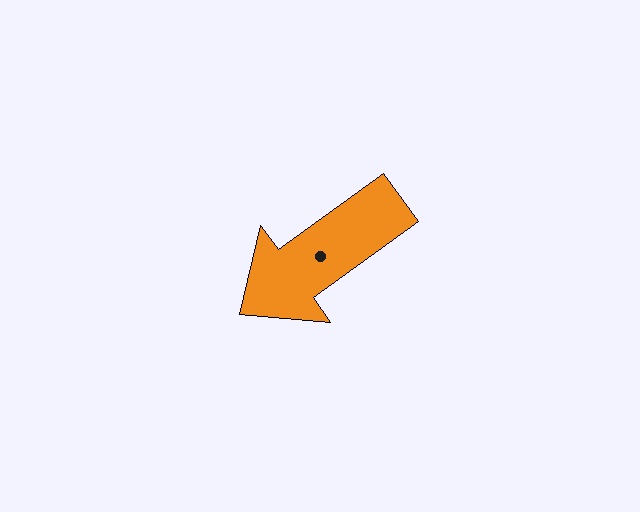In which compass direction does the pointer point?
Southwest.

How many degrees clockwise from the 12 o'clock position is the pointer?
Approximately 234 degrees.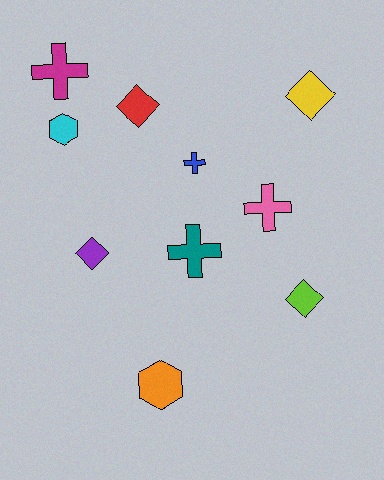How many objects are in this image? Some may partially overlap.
There are 10 objects.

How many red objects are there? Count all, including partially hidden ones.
There is 1 red object.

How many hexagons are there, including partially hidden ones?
There are 2 hexagons.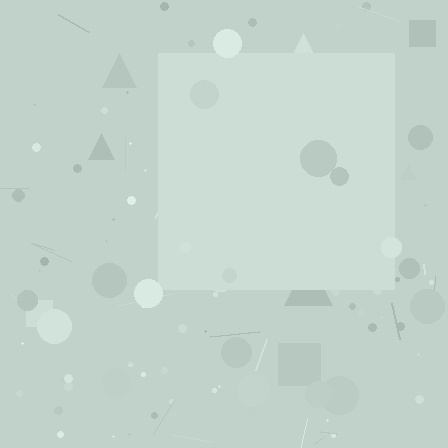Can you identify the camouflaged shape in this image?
The camouflaged shape is a square.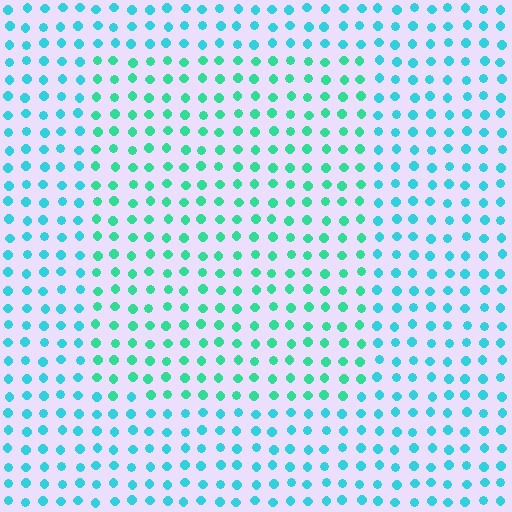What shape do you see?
I see a rectangle.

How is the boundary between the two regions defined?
The boundary is defined purely by a slight shift in hue (about 30 degrees). Spacing, size, and orientation are identical on both sides.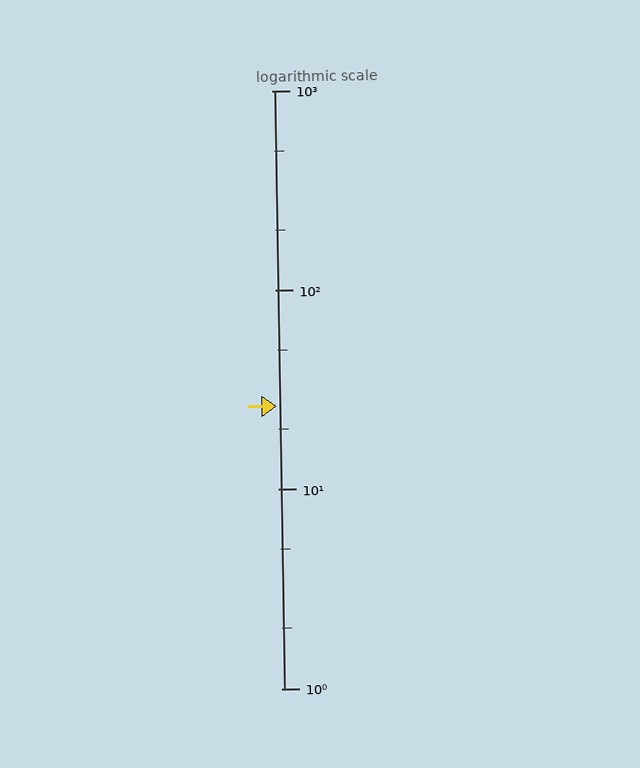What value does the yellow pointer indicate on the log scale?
The pointer indicates approximately 26.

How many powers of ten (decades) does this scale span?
The scale spans 3 decades, from 1 to 1000.